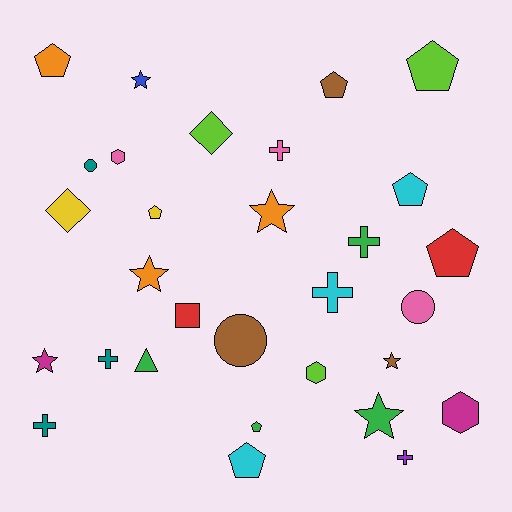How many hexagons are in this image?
There are 3 hexagons.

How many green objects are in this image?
There are 4 green objects.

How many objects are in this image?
There are 30 objects.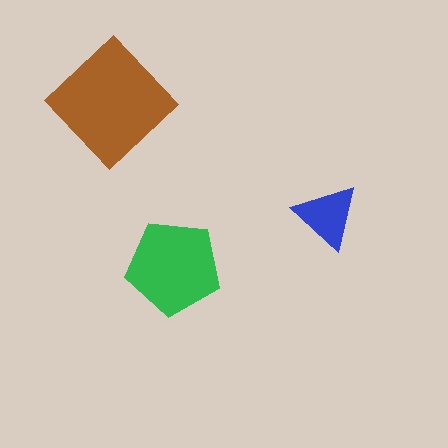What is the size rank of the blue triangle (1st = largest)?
3rd.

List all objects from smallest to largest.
The blue triangle, the green pentagon, the brown diamond.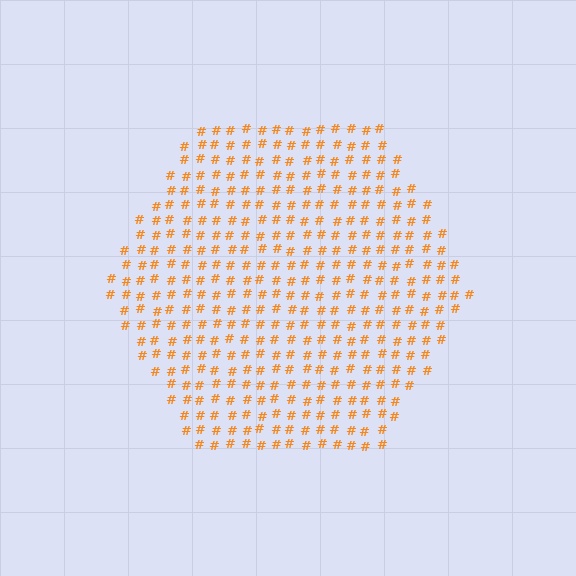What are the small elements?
The small elements are hash symbols.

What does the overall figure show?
The overall figure shows a hexagon.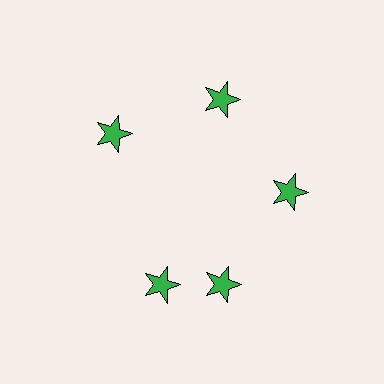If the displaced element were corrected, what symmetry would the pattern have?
It would have 5-fold rotational symmetry — the pattern would map onto itself every 72 degrees.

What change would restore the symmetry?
The symmetry would be restored by rotating it back into even spacing with its neighbors so that all 5 stars sit at equal angles and equal distance from the center.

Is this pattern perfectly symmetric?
No. The 5 green stars are arranged in a ring, but one element near the 8 o'clock position is rotated out of alignment along the ring, breaking the 5-fold rotational symmetry.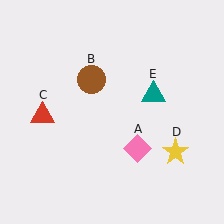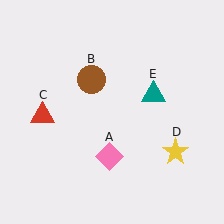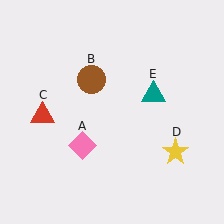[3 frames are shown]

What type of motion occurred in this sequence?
The pink diamond (object A) rotated clockwise around the center of the scene.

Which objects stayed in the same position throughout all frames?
Brown circle (object B) and red triangle (object C) and yellow star (object D) and teal triangle (object E) remained stationary.